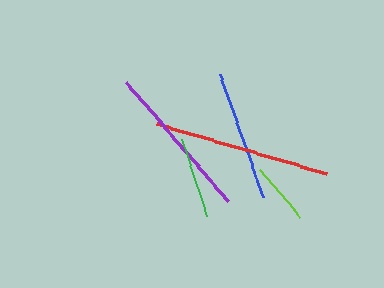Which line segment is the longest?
The red line is the longest at approximately 177 pixels.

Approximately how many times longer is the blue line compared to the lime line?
The blue line is approximately 2.1 times the length of the lime line.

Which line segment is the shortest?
The lime line is the shortest at approximately 63 pixels.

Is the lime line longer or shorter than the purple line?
The purple line is longer than the lime line.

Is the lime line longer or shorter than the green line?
The green line is longer than the lime line.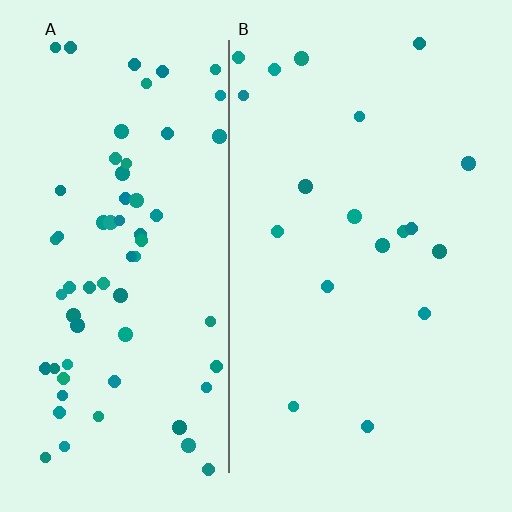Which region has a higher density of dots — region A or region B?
A (the left).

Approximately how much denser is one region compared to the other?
Approximately 3.6× — region A over region B.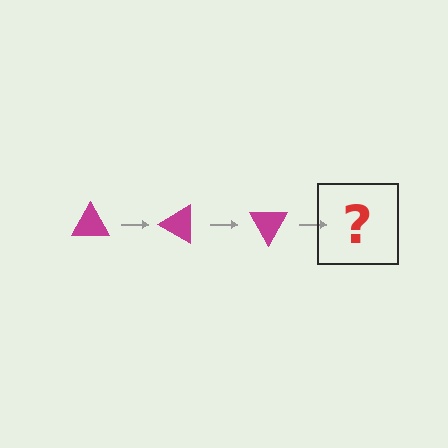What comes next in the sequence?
The next element should be a magenta triangle rotated 90 degrees.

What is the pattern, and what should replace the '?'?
The pattern is that the triangle rotates 30 degrees each step. The '?' should be a magenta triangle rotated 90 degrees.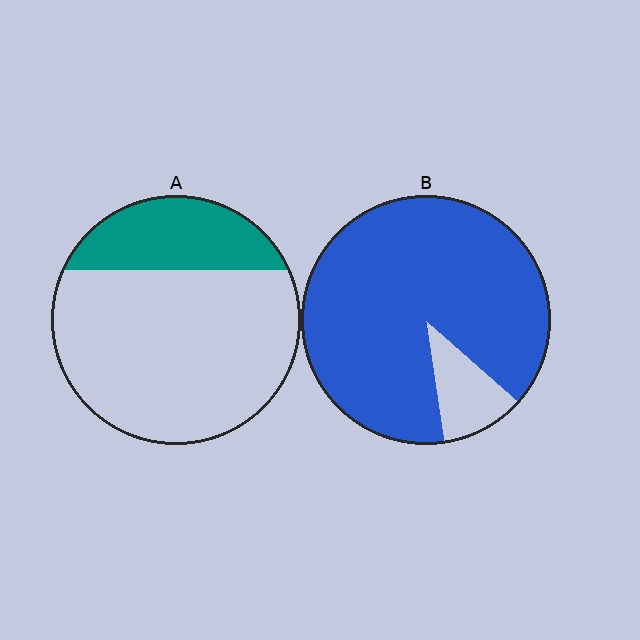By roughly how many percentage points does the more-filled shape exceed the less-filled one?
By roughly 65 percentage points (B over A).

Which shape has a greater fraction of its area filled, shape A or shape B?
Shape B.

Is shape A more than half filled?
No.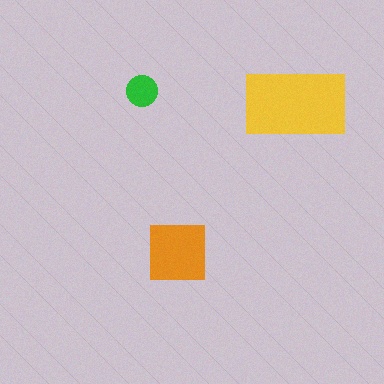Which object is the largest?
The yellow rectangle.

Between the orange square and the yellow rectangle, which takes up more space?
The yellow rectangle.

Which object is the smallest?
The green circle.